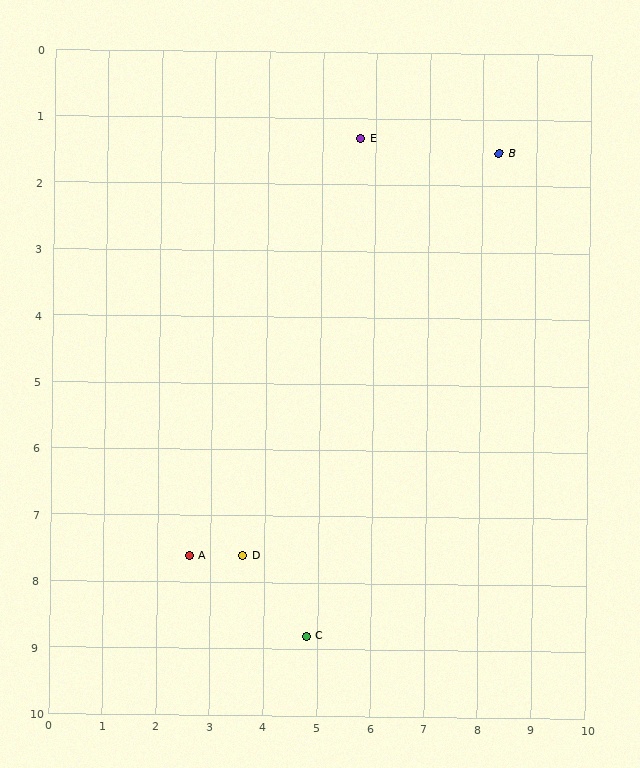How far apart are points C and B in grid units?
Points C and B are about 8.1 grid units apart.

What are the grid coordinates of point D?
Point D is at approximately (3.6, 7.6).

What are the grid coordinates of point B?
Point B is at approximately (8.3, 1.5).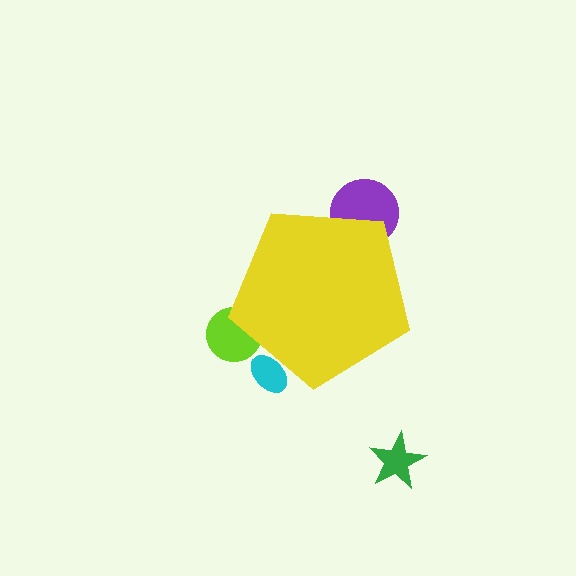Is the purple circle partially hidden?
Yes, the purple circle is partially hidden behind the yellow pentagon.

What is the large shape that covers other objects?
A yellow pentagon.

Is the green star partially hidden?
No, the green star is fully visible.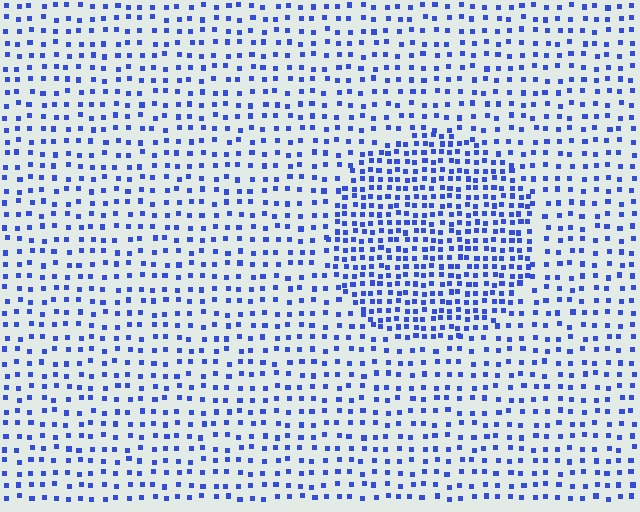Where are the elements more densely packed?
The elements are more densely packed inside the circle boundary.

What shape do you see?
I see a circle.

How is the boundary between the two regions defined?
The boundary is defined by a change in element density (approximately 2.0x ratio). All elements are the same color, size, and shape.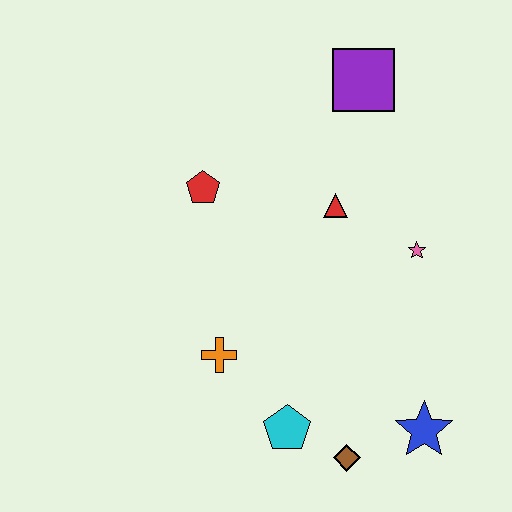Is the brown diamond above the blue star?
No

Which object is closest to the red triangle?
The pink star is closest to the red triangle.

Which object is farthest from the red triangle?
The brown diamond is farthest from the red triangle.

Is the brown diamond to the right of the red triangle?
Yes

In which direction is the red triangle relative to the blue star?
The red triangle is above the blue star.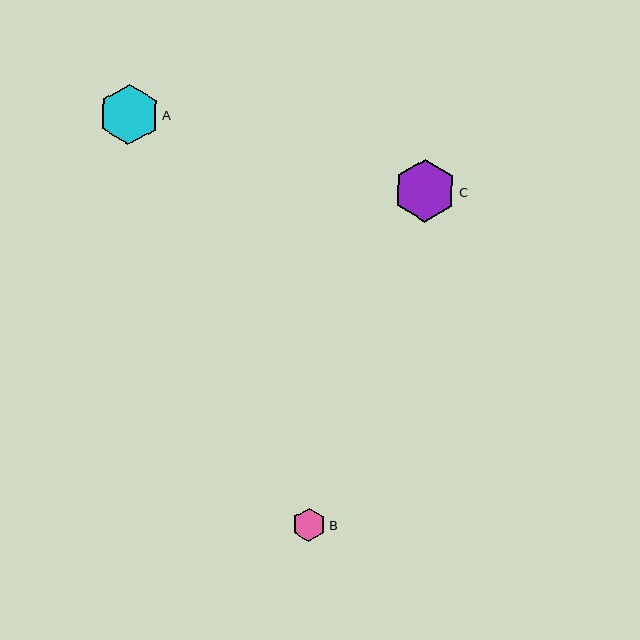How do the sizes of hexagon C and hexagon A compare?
Hexagon C and hexagon A are approximately the same size.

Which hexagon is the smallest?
Hexagon B is the smallest with a size of approximately 34 pixels.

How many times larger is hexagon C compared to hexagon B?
Hexagon C is approximately 1.9 times the size of hexagon B.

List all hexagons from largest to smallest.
From largest to smallest: C, A, B.